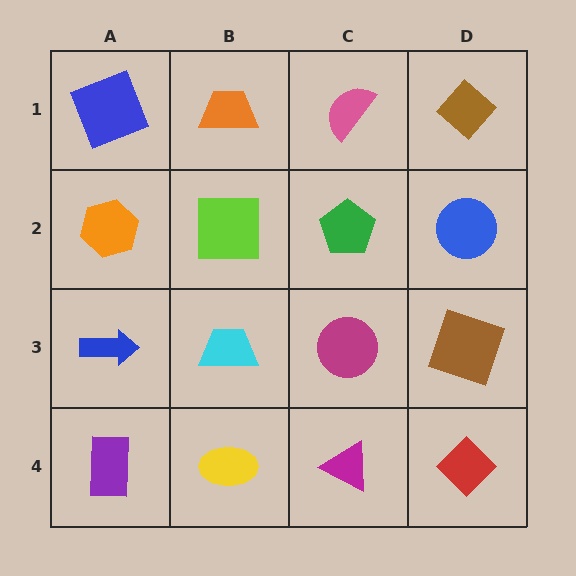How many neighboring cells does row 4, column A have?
2.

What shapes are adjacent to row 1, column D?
A blue circle (row 2, column D), a pink semicircle (row 1, column C).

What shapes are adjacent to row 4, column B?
A cyan trapezoid (row 3, column B), a purple rectangle (row 4, column A), a magenta triangle (row 4, column C).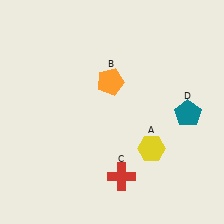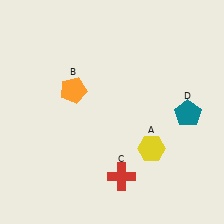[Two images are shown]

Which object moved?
The orange pentagon (B) moved left.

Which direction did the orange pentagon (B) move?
The orange pentagon (B) moved left.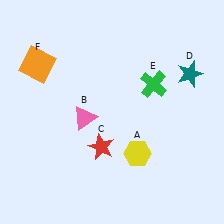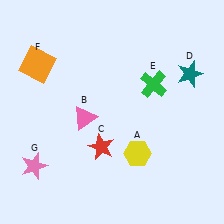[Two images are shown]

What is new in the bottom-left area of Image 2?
A pink star (G) was added in the bottom-left area of Image 2.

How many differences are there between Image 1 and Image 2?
There is 1 difference between the two images.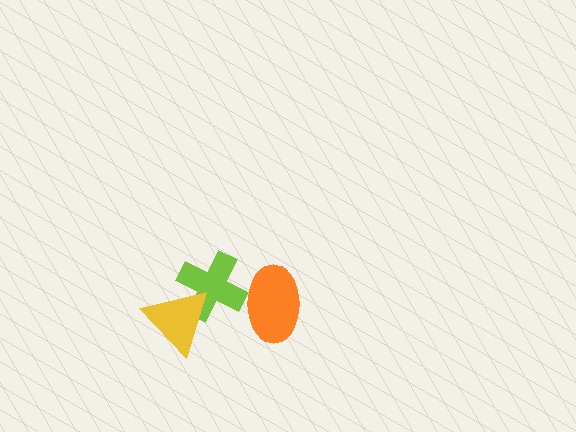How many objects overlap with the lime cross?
2 objects overlap with the lime cross.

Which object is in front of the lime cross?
The yellow triangle is in front of the lime cross.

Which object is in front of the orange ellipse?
The lime cross is in front of the orange ellipse.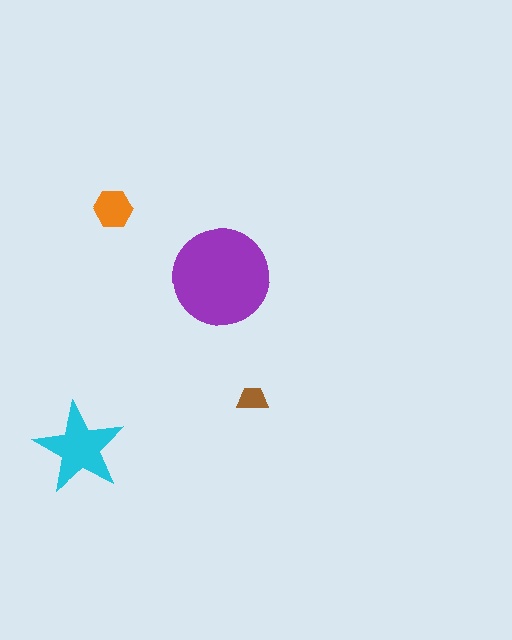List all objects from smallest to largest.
The brown trapezoid, the orange hexagon, the cyan star, the purple circle.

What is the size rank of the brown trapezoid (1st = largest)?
4th.